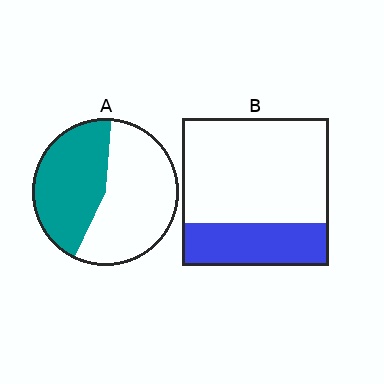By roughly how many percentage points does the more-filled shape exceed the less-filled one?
By roughly 15 percentage points (A over B).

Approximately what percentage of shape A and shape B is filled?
A is approximately 45% and B is approximately 30%.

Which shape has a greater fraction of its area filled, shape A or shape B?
Shape A.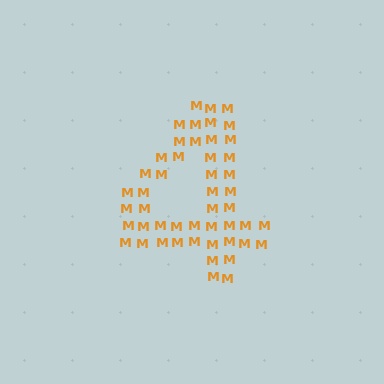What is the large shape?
The large shape is the digit 4.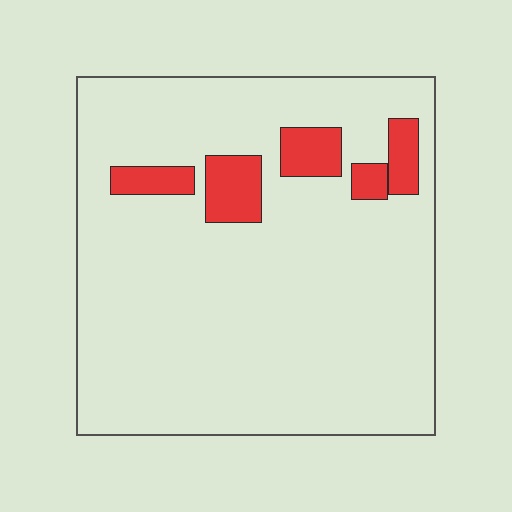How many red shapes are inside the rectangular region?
5.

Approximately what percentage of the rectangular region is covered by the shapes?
Approximately 10%.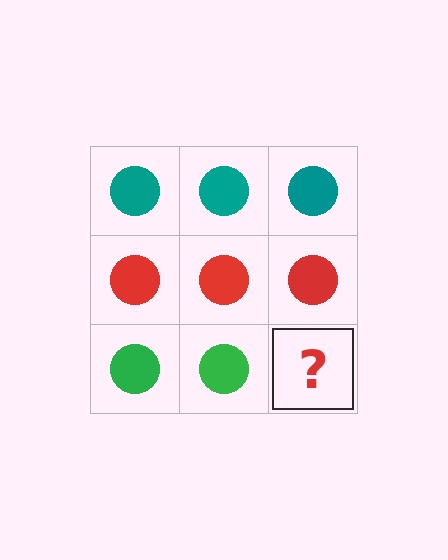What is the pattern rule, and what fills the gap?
The rule is that each row has a consistent color. The gap should be filled with a green circle.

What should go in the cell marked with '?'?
The missing cell should contain a green circle.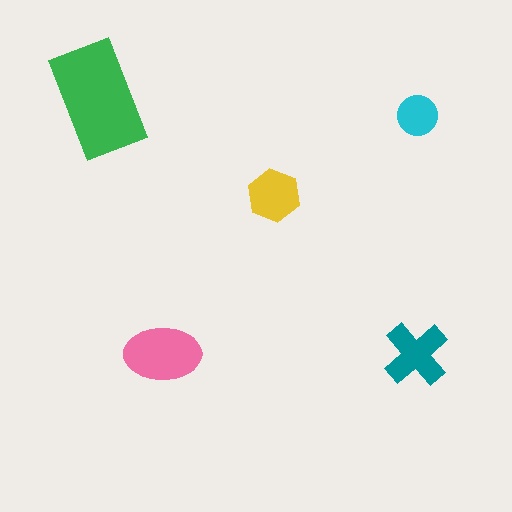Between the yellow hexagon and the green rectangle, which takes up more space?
The green rectangle.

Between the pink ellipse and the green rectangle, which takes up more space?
The green rectangle.